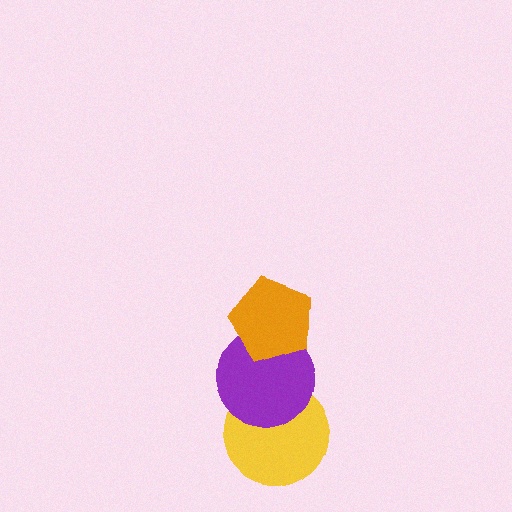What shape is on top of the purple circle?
The orange pentagon is on top of the purple circle.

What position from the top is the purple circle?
The purple circle is 2nd from the top.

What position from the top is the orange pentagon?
The orange pentagon is 1st from the top.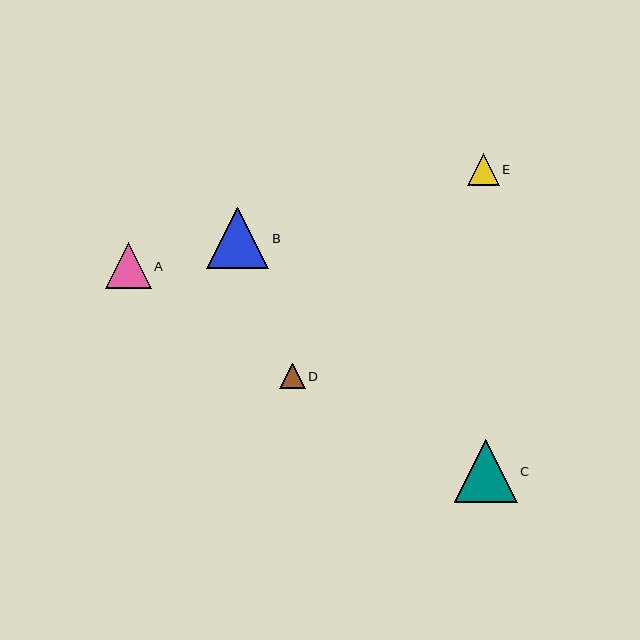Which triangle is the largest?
Triangle C is the largest with a size of approximately 62 pixels.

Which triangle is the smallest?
Triangle D is the smallest with a size of approximately 25 pixels.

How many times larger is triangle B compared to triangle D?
Triangle B is approximately 2.4 times the size of triangle D.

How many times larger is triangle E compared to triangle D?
Triangle E is approximately 1.2 times the size of triangle D.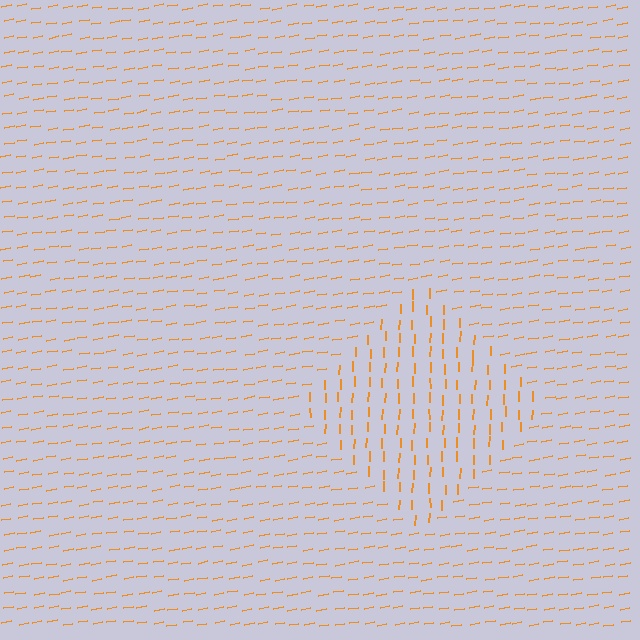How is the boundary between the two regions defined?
The boundary is defined purely by a change in line orientation (approximately 79 degrees difference). All lines are the same color and thickness.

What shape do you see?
I see a diamond.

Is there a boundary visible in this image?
Yes, there is a texture boundary formed by a change in line orientation.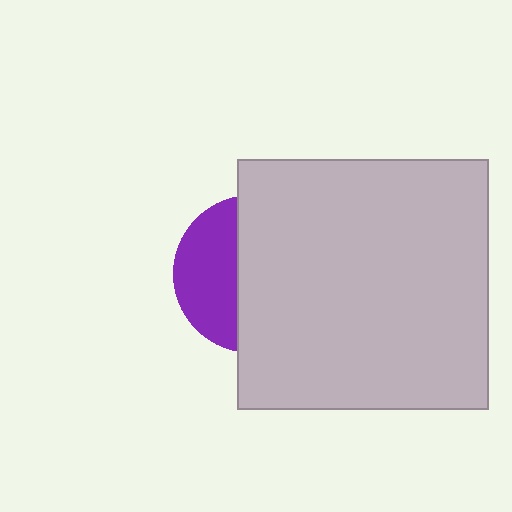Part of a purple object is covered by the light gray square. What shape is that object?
It is a circle.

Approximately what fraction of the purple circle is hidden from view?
Roughly 62% of the purple circle is hidden behind the light gray square.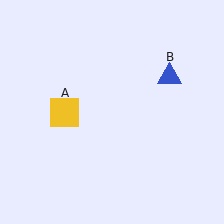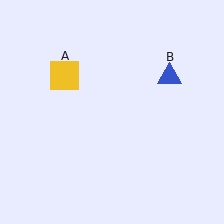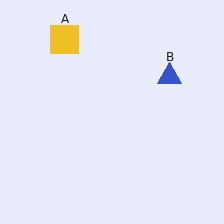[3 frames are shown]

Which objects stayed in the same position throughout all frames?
Blue triangle (object B) remained stationary.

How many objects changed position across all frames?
1 object changed position: yellow square (object A).